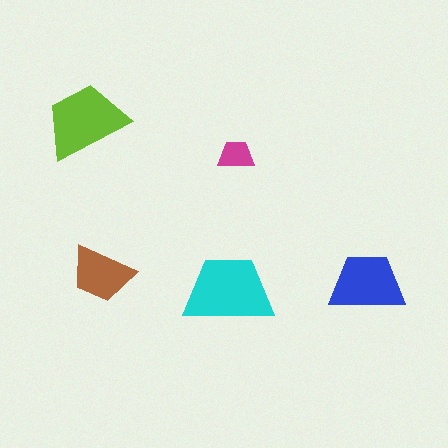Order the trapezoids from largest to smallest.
the cyan one, the lime one, the blue one, the brown one, the magenta one.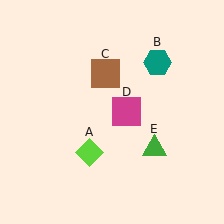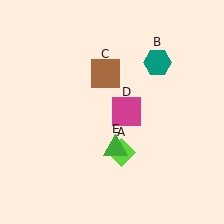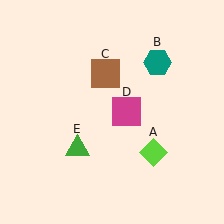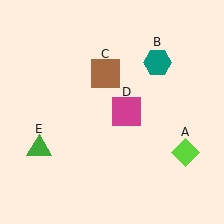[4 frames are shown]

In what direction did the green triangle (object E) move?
The green triangle (object E) moved left.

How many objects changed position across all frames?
2 objects changed position: lime diamond (object A), green triangle (object E).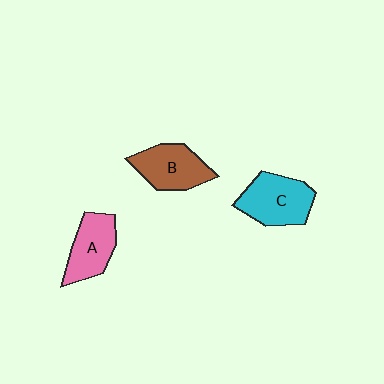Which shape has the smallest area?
Shape A (pink).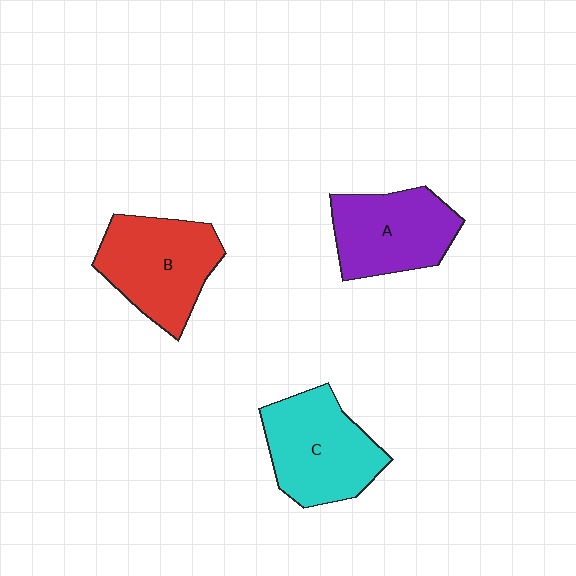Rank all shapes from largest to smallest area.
From largest to smallest: C (cyan), B (red), A (purple).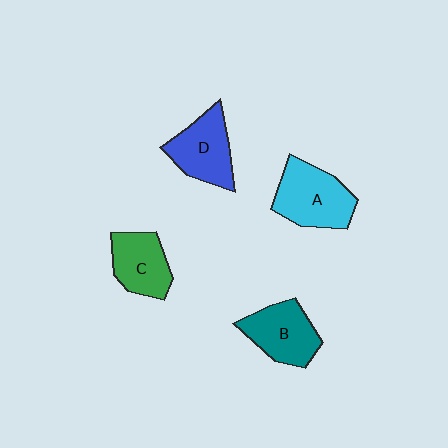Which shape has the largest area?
Shape A (cyan).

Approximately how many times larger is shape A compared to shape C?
Approximately 1.3 times.